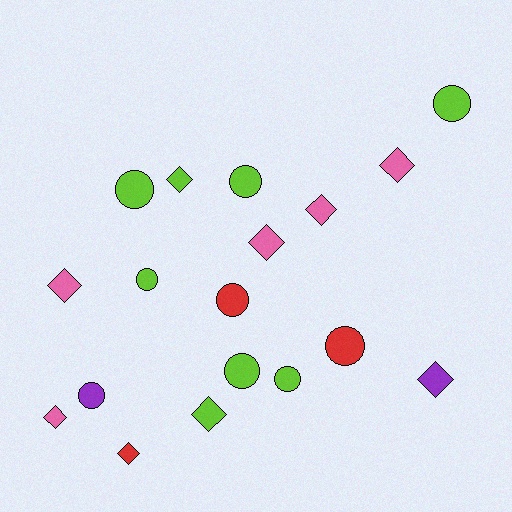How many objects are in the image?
There are 18 objects.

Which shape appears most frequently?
Diamond, with 9 objects.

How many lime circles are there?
There are 6 lime circles.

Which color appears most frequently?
Lime, with 8 objects.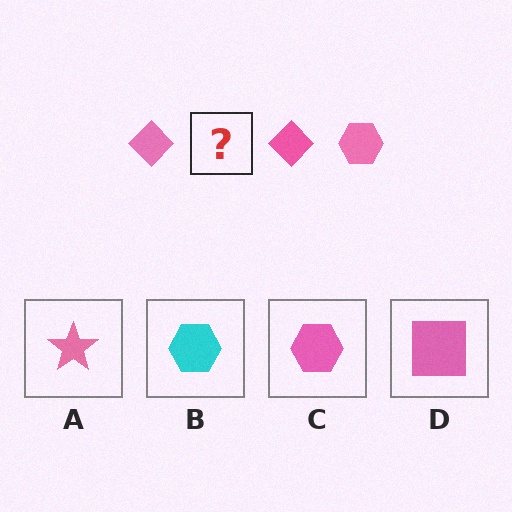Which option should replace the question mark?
Option C.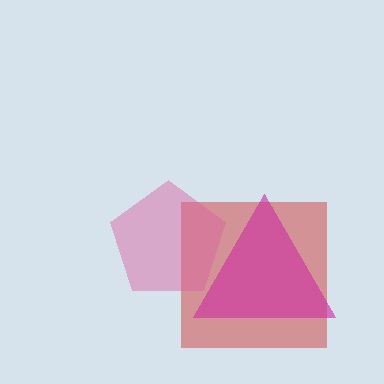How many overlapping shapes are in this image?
There are 3 overlapping shapes in the image.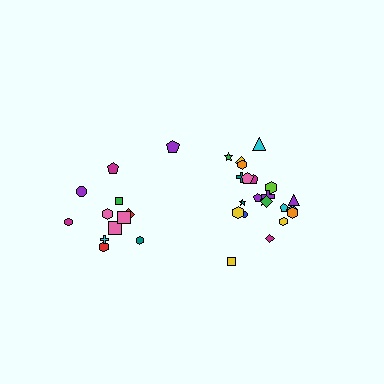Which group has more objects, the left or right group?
The right group.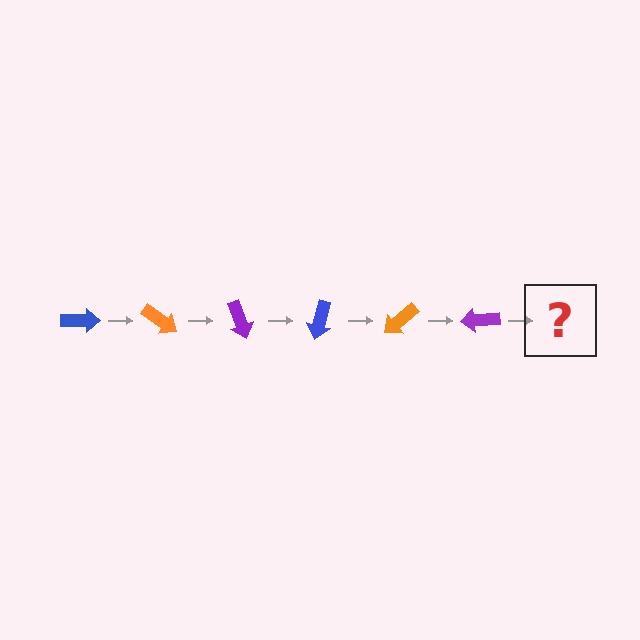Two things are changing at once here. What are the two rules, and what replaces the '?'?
The two rules are that it rotates 35 degrees each step and the color cycles through blue, orange, and purple. The '?' should be a blue arrow, rotated 210 degrees from the start.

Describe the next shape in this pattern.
It should be a blue arrow, rotated 210 degrees from the start.